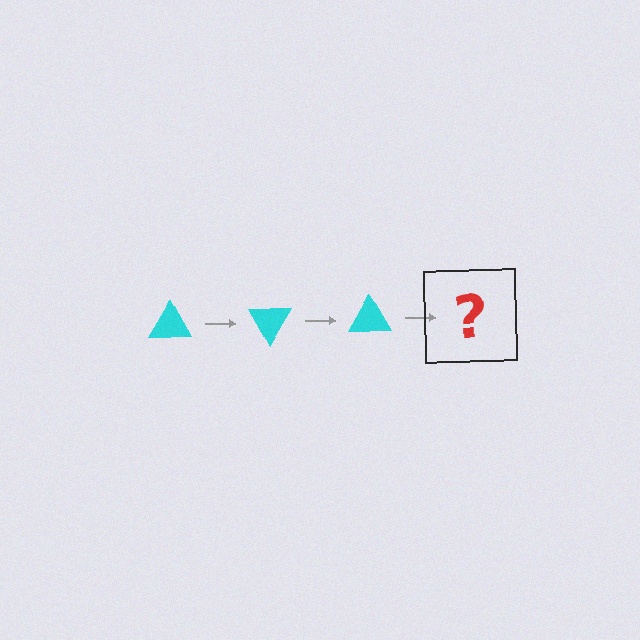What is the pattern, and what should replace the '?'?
The pattern is that the triangle rotates 60 degrees each step. The '?' should be a cyan triangle rotated 180 degrees.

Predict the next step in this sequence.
The next step is a cyan triangle rotated 180 degrees.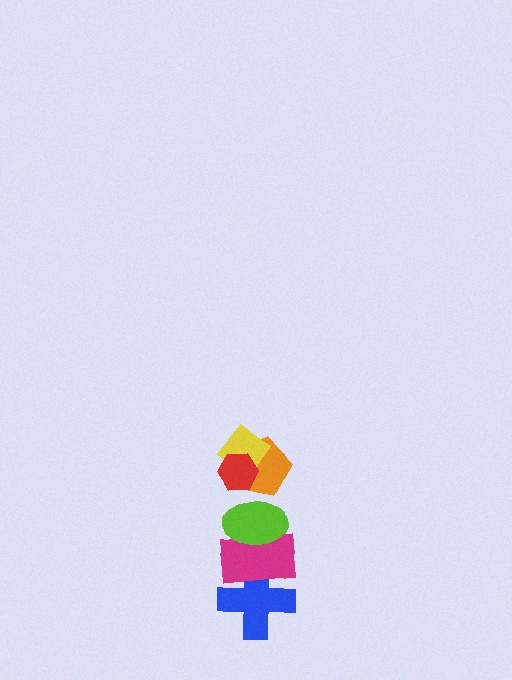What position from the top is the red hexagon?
The red hexagon is 1st from the top.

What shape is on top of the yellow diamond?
The red hexagon is on top of the yellow diamond.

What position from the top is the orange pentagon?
The orange pentagon is 3rd from the top.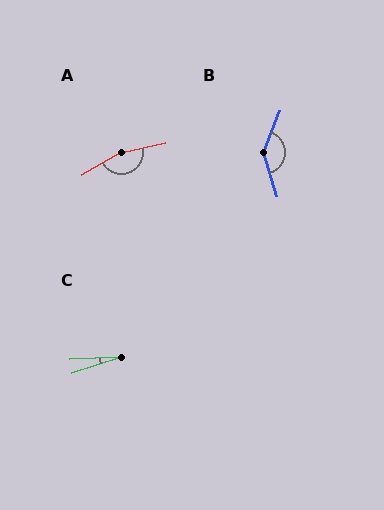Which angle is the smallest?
C, at approximately 16 degrees.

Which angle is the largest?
A, at approximately 163 degrees.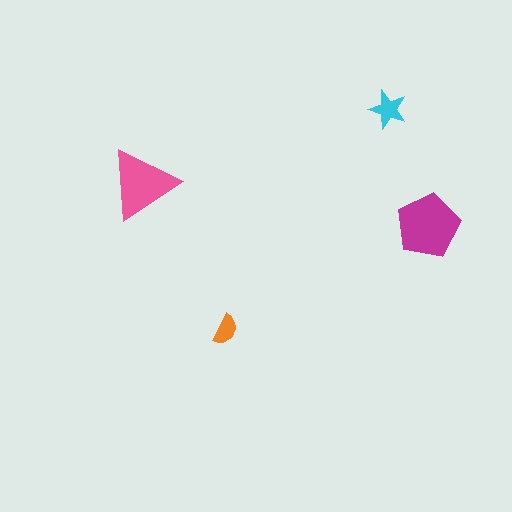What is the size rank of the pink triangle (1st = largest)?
2nd.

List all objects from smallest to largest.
The orange semicircle, the cyan star, the pink triangle, the magenta pentagon.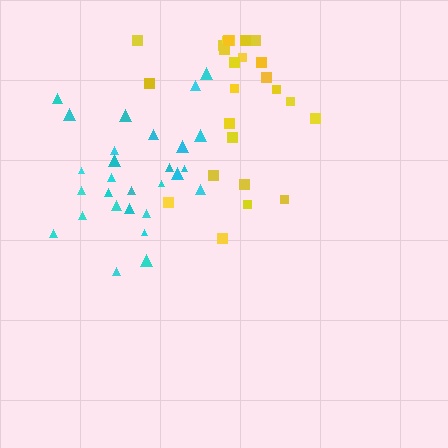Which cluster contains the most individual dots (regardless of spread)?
Cyan (29).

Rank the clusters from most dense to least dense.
cyan, yellow.